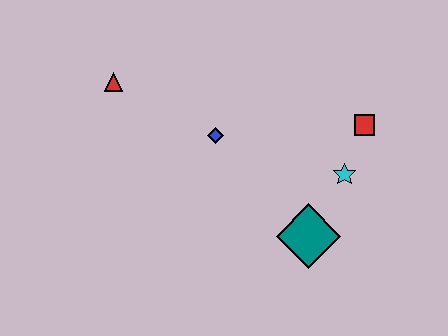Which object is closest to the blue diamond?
The red triangle is closest to the blue diamond.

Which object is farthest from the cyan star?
The red triangle is farthest from the cyan star.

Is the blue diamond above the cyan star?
Yes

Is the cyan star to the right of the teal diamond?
Yes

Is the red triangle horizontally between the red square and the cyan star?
No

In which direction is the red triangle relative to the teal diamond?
The red triangle is to the left of the teal diamond.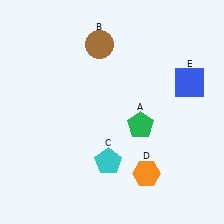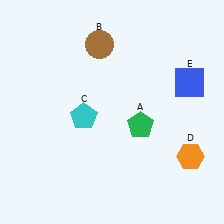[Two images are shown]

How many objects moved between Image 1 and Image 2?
2 objects moved between the two images.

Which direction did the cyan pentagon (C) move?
The cyan pentagon (C) moved up.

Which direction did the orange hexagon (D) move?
The orange hexagon (D) moved right.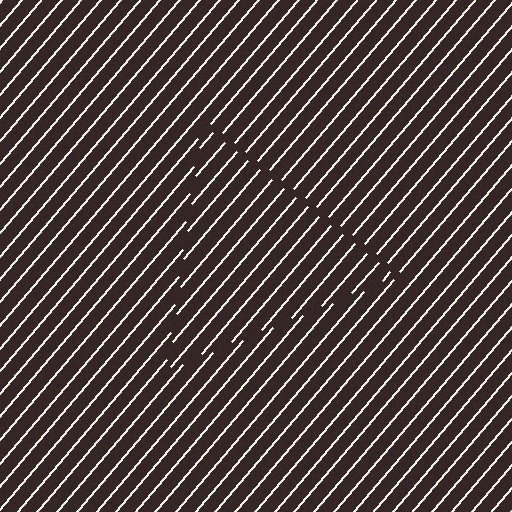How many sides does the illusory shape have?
3 sides — the line-ends trace a triangle.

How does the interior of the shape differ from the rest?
The interior of the shape contains the same grating, shifted by half a period — the contour is defined by the phase discontinuity where line-ends from the inner and outer gratings abut.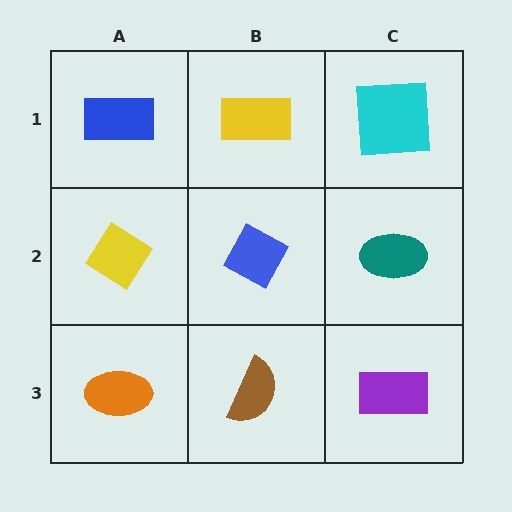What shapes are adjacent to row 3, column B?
A blue diamond (row 2, column B), an orange ellipse (row 3, column A), a purple rectangle (row 3, column C).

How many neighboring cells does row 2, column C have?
3.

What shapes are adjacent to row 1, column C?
A teal ellipse (row 2, column C), a yellow rectangle (row 1, column B).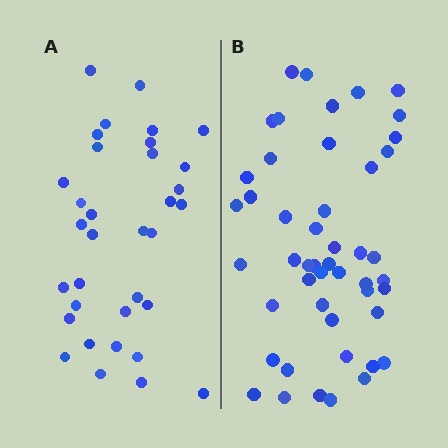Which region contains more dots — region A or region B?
Region B (the right region) has more dots.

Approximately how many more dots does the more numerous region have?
Region B has approximately 15 more dots than region A.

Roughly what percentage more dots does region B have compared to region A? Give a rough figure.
About 40% more.